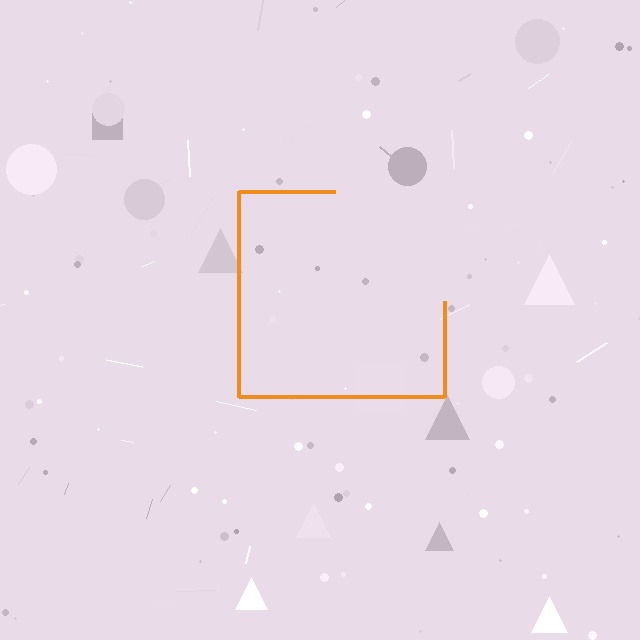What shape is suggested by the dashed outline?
The dashed outline suggests a square.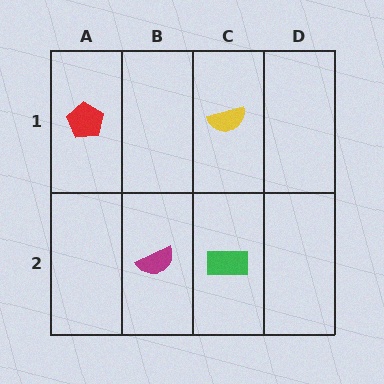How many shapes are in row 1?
2 shapes.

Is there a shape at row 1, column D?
No, that cell is empty.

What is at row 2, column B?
A magenta semicircle.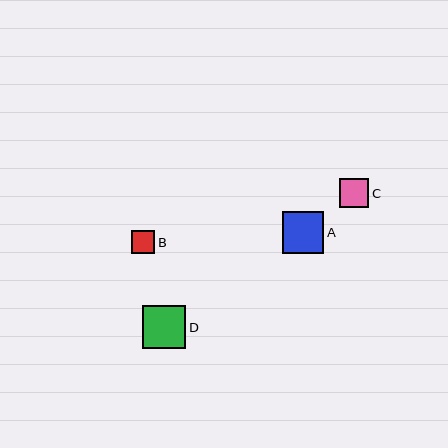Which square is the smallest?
Square B is the smallest with a size of approximately 23 pixels.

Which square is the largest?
Square D is the largest with a size of approximately 43 pixels.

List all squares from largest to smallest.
From largest to smallest: D, A, C, B.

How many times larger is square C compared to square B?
Square C is approximately 1.3 times the size of square B.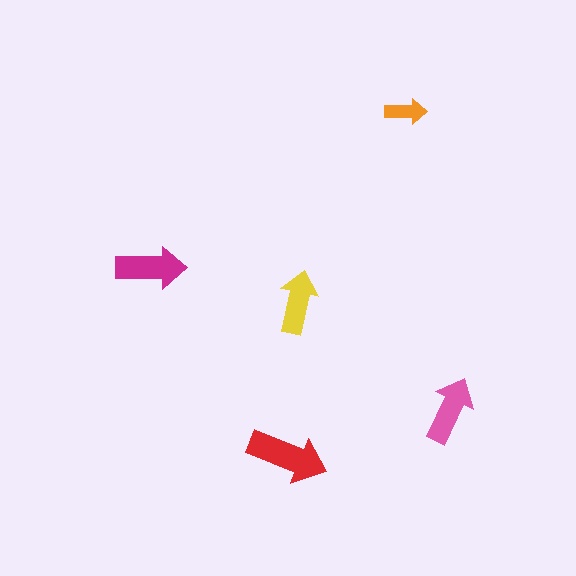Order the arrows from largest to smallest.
the red one, the magenta one, the pink one, the yellow one, the orange one.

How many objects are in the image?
There are 5 objects in the image.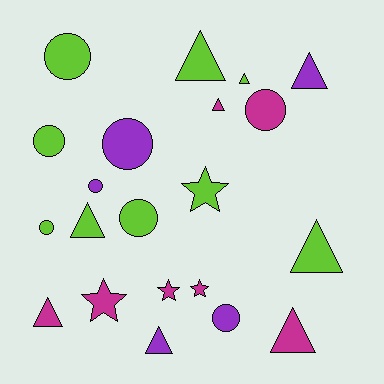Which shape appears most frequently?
Triangle, with 9 objects.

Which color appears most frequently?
Lime, with 9 objects.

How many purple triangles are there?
There are 2 purple triangles.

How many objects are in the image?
There are 21 objects.